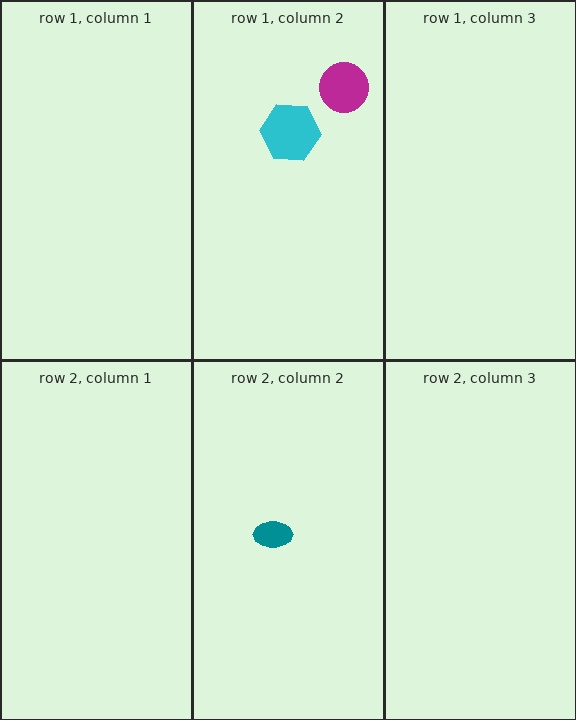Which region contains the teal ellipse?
The row 2, column 2 region.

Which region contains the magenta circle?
The row 1, column 2 region.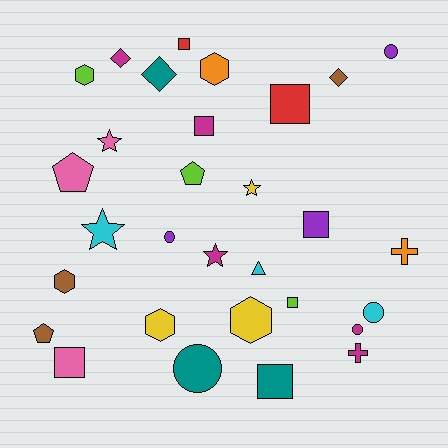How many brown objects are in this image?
There are 3 brown objects.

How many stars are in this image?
There are 4 stars.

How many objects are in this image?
There are 30 objects.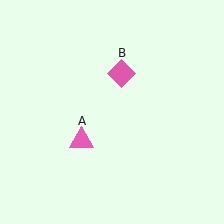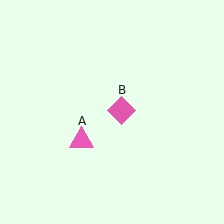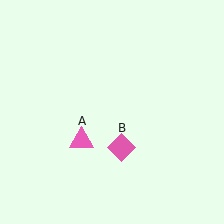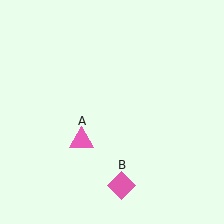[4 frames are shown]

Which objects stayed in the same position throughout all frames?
Pink triangle (object A) remained stationary.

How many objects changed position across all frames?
1 object changed position: pink diamond (object B).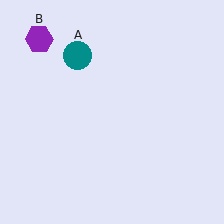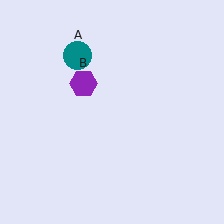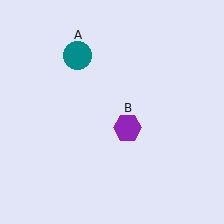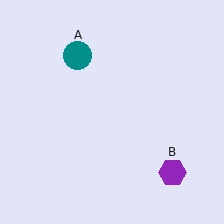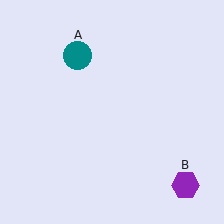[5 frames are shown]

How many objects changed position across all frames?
1 object changed position: purple hexagon (object B).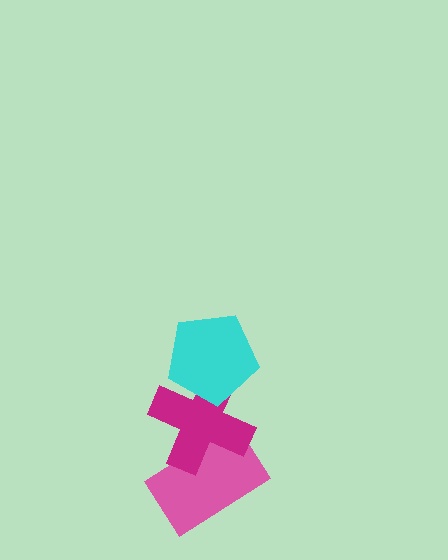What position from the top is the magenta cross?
The magenta cross is 2nd from the top.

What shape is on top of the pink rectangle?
The magenta cross is on top of the pink rectangle.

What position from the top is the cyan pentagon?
The cyan pentagon is 1st from the top.